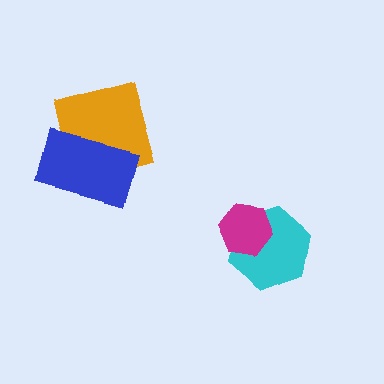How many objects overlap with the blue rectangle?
1 object overlaps with the blue rectangle.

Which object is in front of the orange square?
The blue rectangle is in front of the orange square.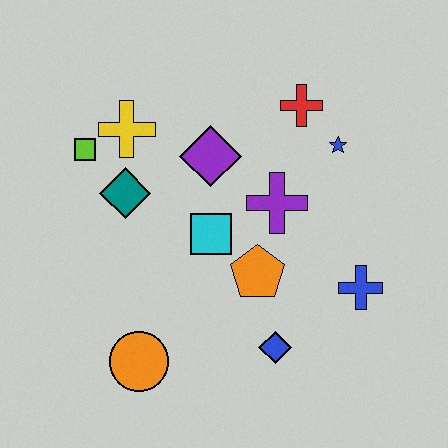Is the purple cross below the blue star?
Yes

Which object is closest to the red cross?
The blue star is closest to the red cross.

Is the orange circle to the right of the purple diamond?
No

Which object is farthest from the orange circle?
The red cross is farthest from the orange circle.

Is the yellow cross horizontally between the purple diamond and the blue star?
No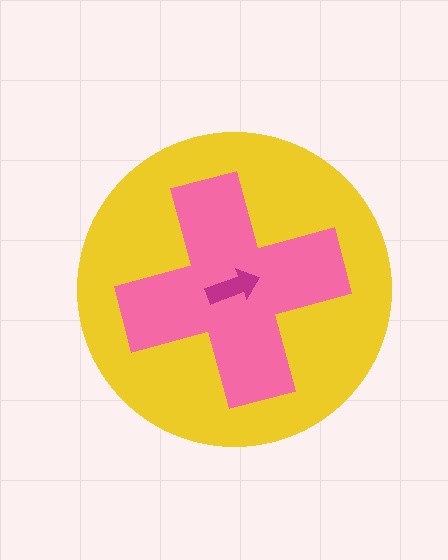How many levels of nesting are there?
3.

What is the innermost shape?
The magenta arrow.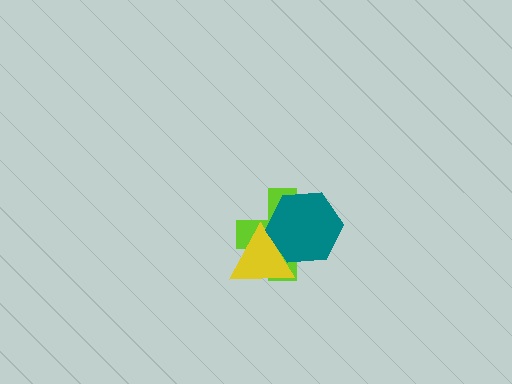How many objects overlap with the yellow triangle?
2 objects overlap with the yellow triangle.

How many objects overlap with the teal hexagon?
2 objects overlap with the teal hexagon.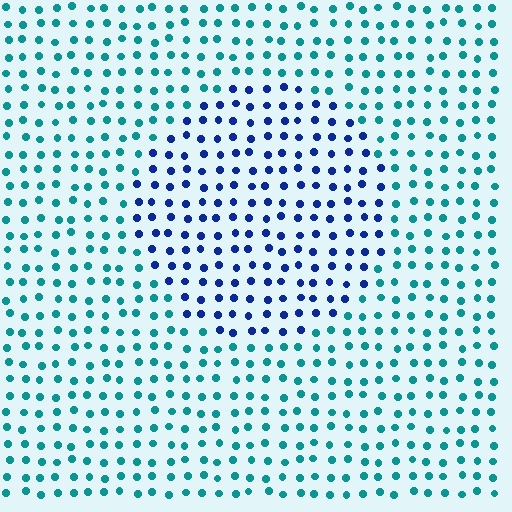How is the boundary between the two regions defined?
The boundary is defined purely by a slight shift in hue (about 48 degrees). Spacing, size, and orientation are identical on both sides.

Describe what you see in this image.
The image is filled with small teal elements in a uniform arrangement. A circle-shaped region is visible where the elements are tinted to a slightly different hue, forming a subtle color boundary.